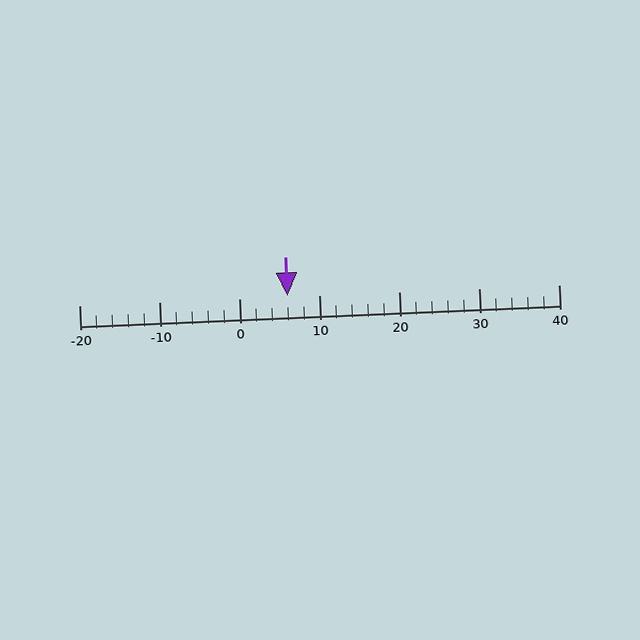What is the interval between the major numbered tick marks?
The major tick marks are spaced 10 units apart.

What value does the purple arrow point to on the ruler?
The purple arrow points to approximately 6.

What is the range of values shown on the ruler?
The ruler shows values from -20 to 40.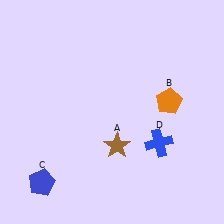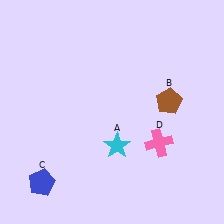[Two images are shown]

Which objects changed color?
A changed from brown to cyan. B changed from orange to brown. D changed from blue to pink.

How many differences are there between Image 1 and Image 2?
There are 3 differences between the two images.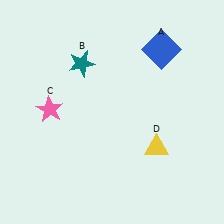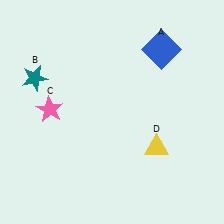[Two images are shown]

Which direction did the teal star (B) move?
The teal star (B) moved left.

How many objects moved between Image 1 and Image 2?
1 object moved between the two images.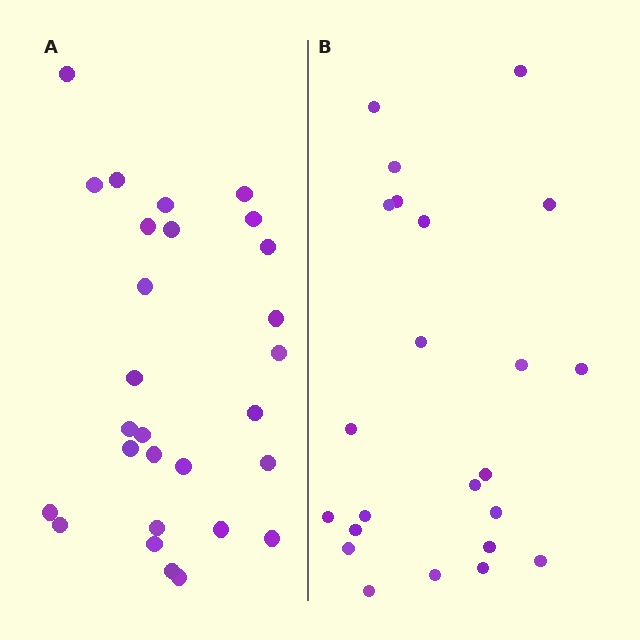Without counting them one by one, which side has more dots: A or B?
Region A (the left region) has more dots.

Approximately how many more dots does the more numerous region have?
Region A has about 5 more dots than region B.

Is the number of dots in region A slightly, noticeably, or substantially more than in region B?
Region A has only slightly more — the two regions are fairly close. The ratio is roughly 1.2 to 1.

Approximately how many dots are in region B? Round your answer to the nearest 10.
About 20 dots. (The exact count is 23, which rounds to 20.)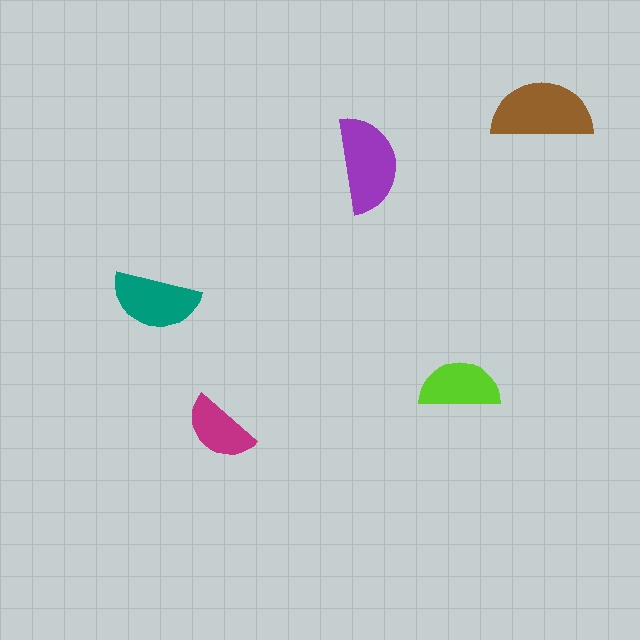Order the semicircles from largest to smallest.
the brown one, the purple one, the teal one, the lime one, the magenta one.